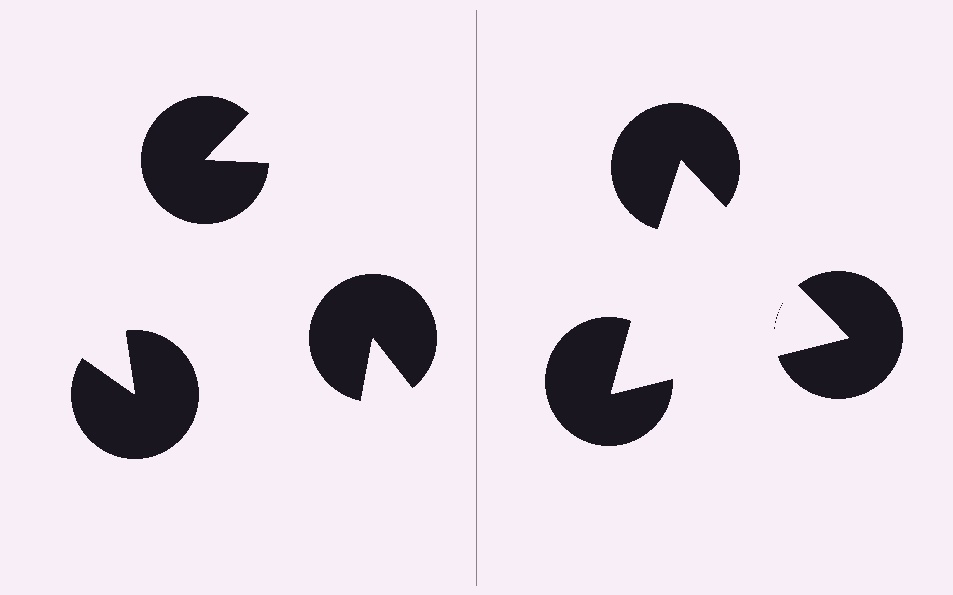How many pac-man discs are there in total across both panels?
6 — 3 on each side.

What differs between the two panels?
The pac-man discs are positioned identically on both sides; only the wedge orientations differ. On the right they align to a triangle; on the left they are misaligned.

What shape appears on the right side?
An illusory triangle.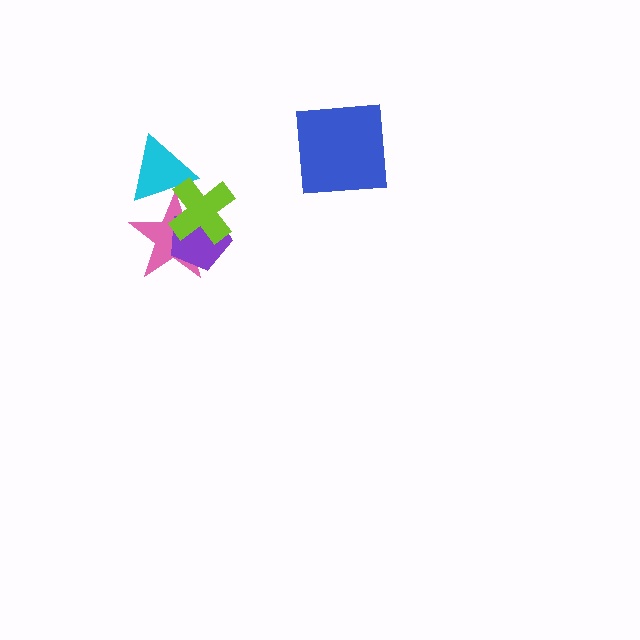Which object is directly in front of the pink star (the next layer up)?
The purple pentagon is directly in front of the pink star.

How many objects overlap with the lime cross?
3 objects overlap with the lime cross.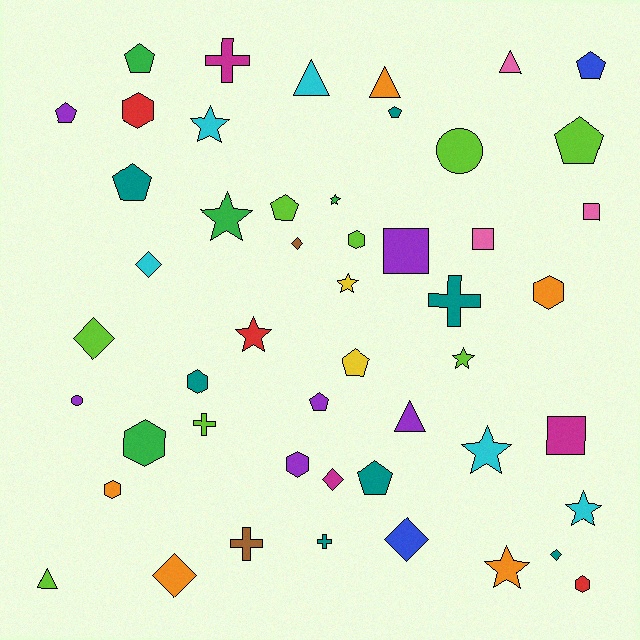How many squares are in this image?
There are 4 squares.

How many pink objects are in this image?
There are 3 pink objects.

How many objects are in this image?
There are 50 objects.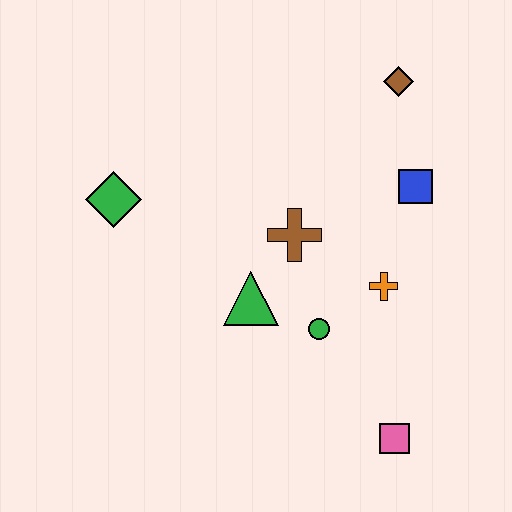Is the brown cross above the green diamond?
No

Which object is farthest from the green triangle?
The brown diamond is farthest from the green triangle.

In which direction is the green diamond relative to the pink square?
The green diamond is to the left of the pink square.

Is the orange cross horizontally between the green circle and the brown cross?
No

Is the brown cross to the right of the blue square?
No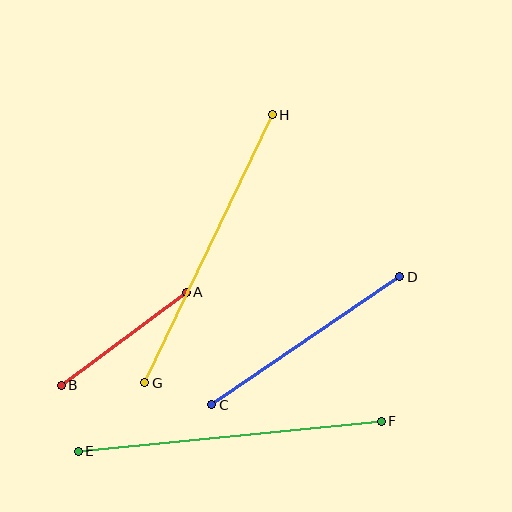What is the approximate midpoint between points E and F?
The midpoint is at approximately (230, 436) pixels.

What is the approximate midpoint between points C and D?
The midpoint is at approximately (306, 341) pixels.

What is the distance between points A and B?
The distance is approximately 156 pixels.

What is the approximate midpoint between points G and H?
The midpoint is at approximately (209, 249) pixels.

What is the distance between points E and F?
The distance is approximately 304 pixels.